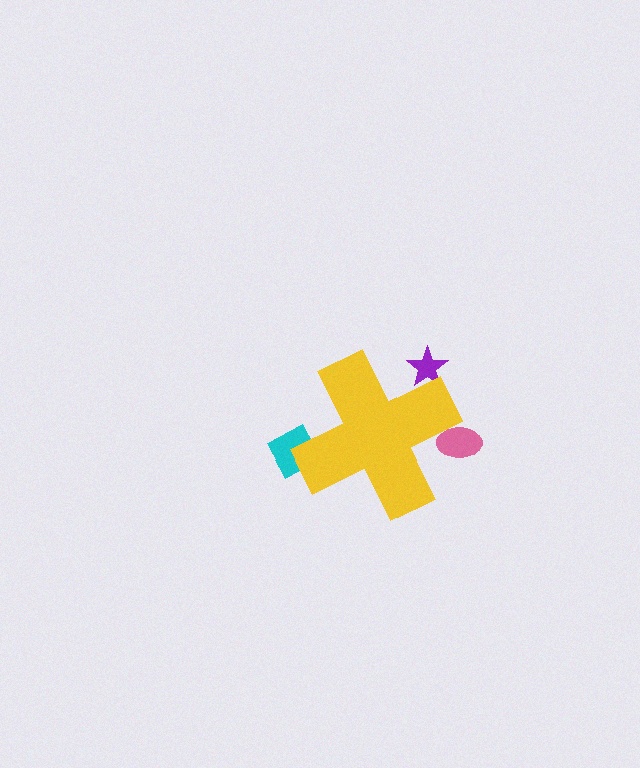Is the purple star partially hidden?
Yes, the purple star is partially hidden behind the yellow cross.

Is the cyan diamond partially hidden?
Yes, the cyan diamond is partially hidden behind the yellow cross.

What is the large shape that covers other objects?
A yellow cross.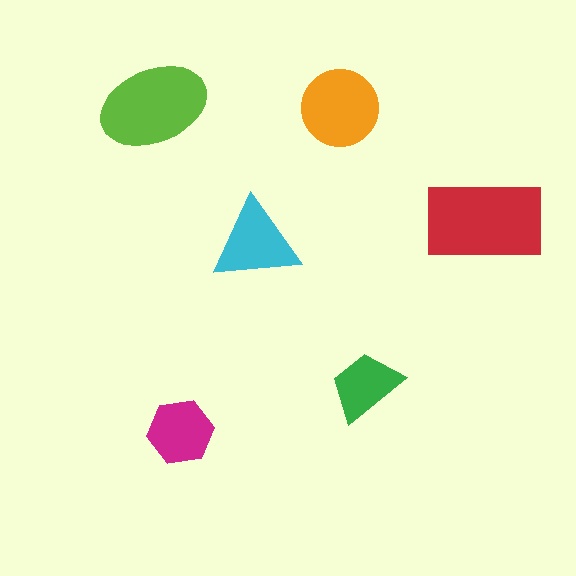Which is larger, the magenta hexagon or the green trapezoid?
The magenta hexagon.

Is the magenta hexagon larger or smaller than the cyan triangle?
Smaller.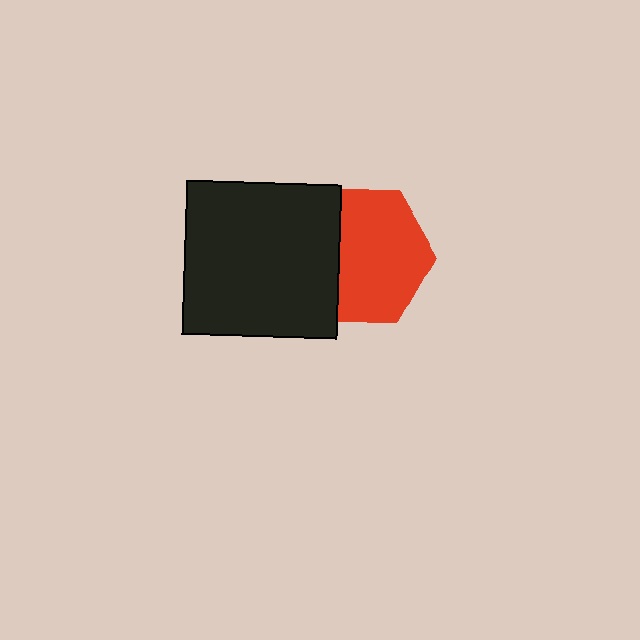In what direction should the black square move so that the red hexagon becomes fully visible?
The black square should move left. That is the shortest direction to clear the overlap and leave the red hexagon fully visible.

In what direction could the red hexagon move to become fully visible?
The red hexagon could move right. That would shift it out from behind the black square entirely.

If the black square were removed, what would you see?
You would see the complete red hexagon.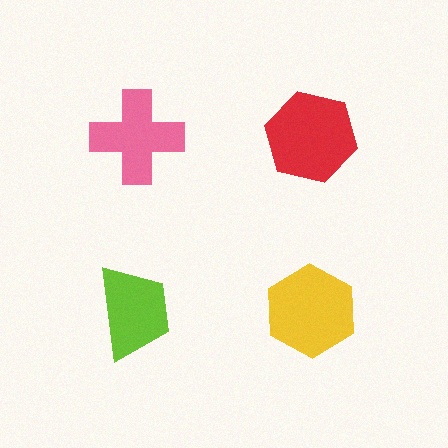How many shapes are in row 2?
2 shapes.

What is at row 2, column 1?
A lime trapezoid.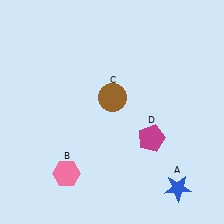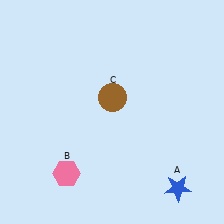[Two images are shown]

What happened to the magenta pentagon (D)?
The magenta pentagon (D) was removed in Image 2. It was in the bottom-right area of Image 1.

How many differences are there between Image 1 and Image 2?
There is 1 difference between the two images.